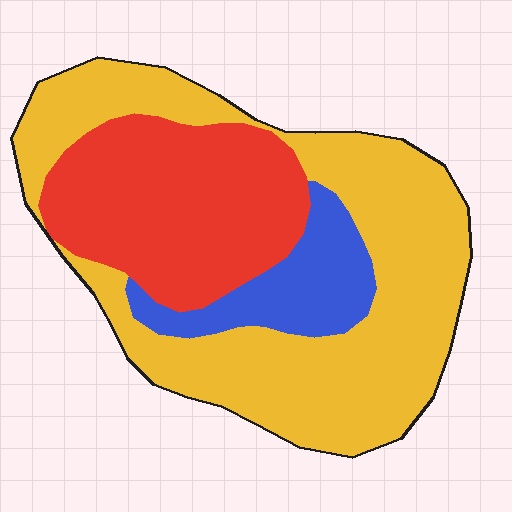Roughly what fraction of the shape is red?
Red takes up between a quarter and a half of the shape.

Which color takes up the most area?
Yellow, at roughly 55%.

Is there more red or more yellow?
Yellow.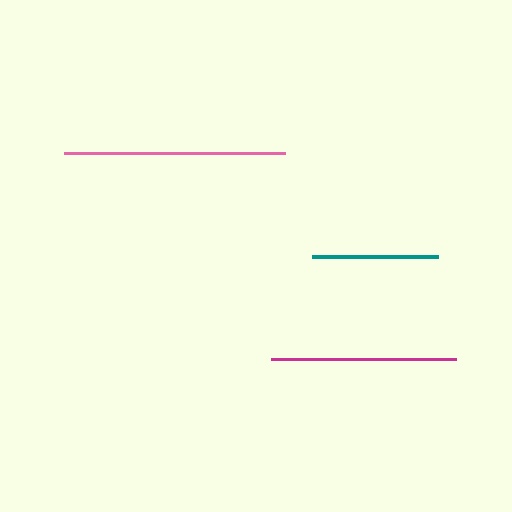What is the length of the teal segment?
The teal segment is approximately 126 pixels long.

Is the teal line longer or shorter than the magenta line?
The magenta line is longer than the teal line.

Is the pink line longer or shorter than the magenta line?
The pink line is longer than the magenta line.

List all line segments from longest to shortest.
From longest to shortest: pink, magenta, teal.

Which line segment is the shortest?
The teal line is the shortest at approximately 126 pixels.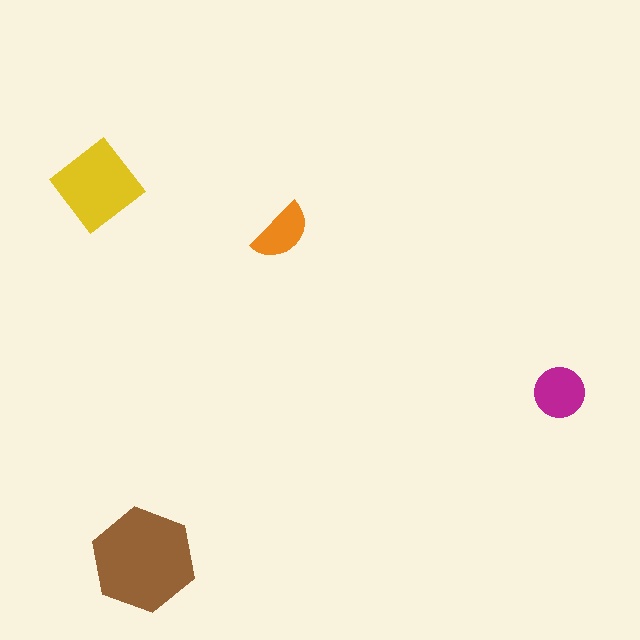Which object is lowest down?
The brown hexagon is bottommost.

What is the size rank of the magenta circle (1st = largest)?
3rd.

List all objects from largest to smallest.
The brown hexagon, the yellow diamond, the magenta circle, the orange semicircle.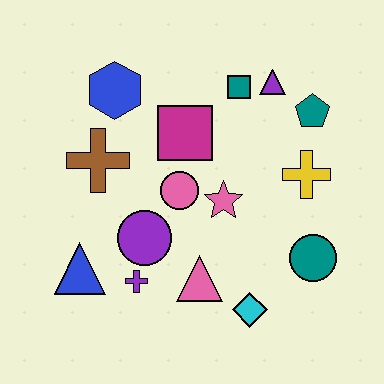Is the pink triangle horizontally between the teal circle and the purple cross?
Yes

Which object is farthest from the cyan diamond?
The blue hexagon is farthest from the cyan diamond.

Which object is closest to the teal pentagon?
The purple triangle is closest to the teal pentagon.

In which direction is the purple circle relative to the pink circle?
The purple circle is below the pink circle.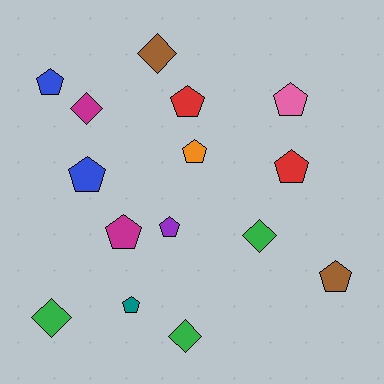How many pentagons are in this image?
There are 10 pentagons.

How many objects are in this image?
There are 15 objects.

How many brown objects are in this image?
There are 2 brown objects.